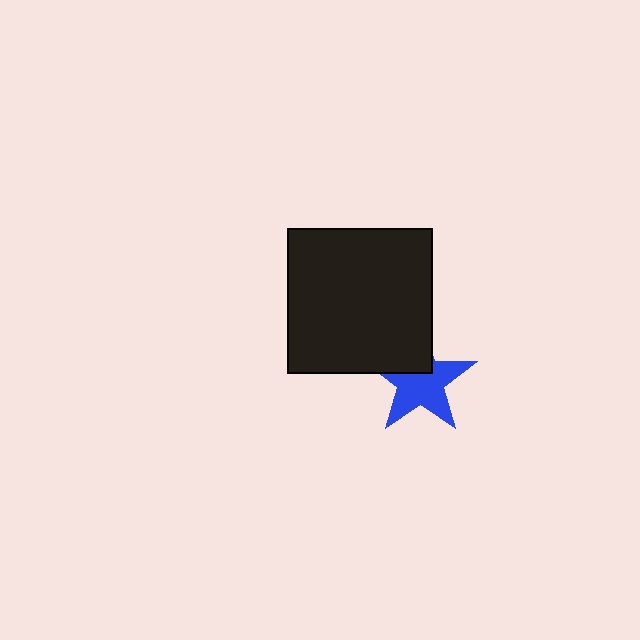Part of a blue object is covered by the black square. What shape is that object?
It is a star.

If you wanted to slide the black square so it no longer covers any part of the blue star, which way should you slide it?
Slide it up — that is the most direct way to separate the two shapes.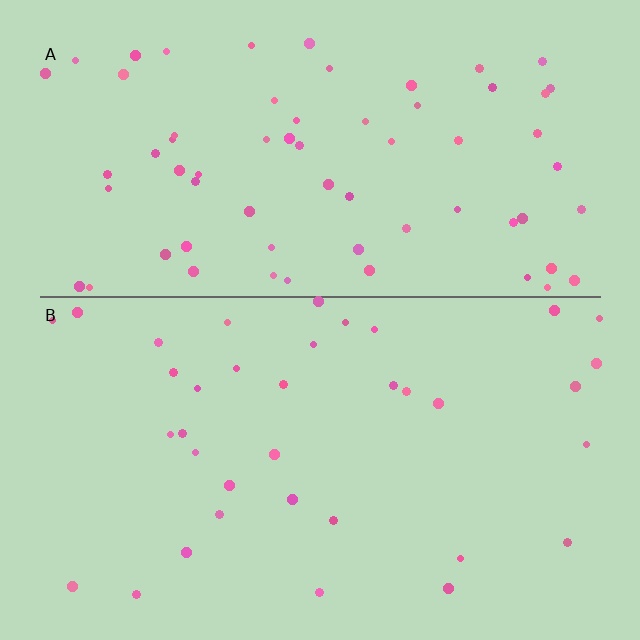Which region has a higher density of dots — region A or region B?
A (the top).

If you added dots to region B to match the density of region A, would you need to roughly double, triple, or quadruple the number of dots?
Approximately double.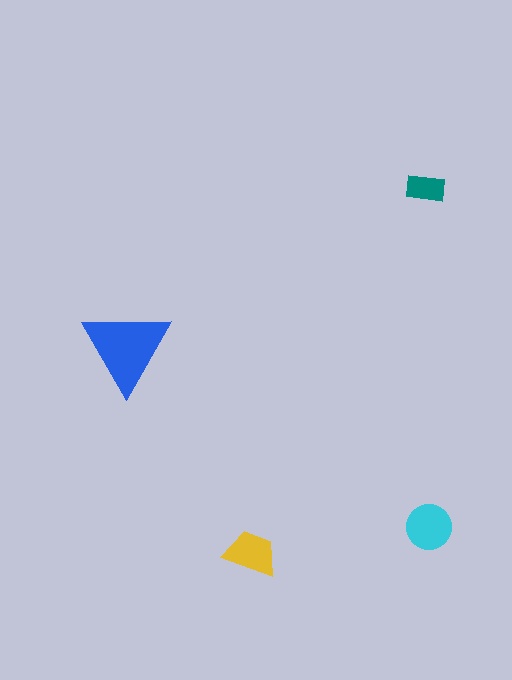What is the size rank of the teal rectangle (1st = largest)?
4th.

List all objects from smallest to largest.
The teal rectangle, the yellow trapezoid, the cyan circle, the blue triangle.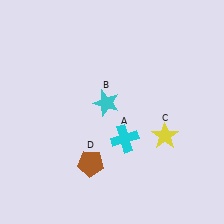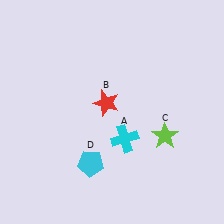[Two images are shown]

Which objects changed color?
B changed from cyan to red. C changed from yellow to lime. D changed from brown to cyan.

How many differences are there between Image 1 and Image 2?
There are 3 differences between the two images.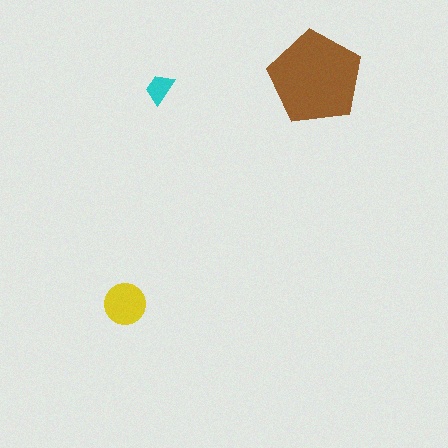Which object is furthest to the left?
The yellow circle is leftmost.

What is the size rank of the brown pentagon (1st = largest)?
1st.